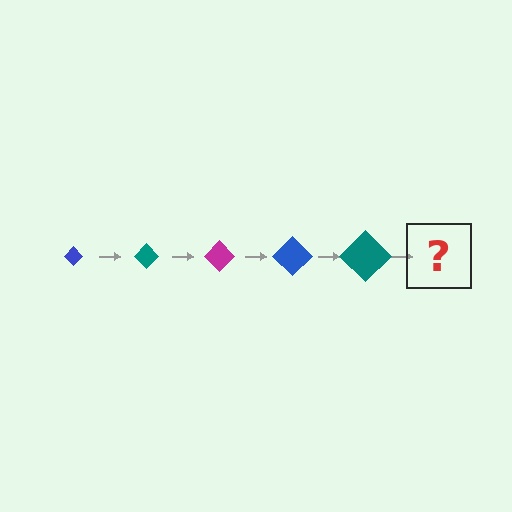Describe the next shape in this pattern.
It should be a magenta diamond, larger than the previous one.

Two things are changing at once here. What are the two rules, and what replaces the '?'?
The two rules are that the diamond grows larger each step and the color cycles through blue, teal, and magenta. The '?' should be a magenta diamond, larger than the previous one.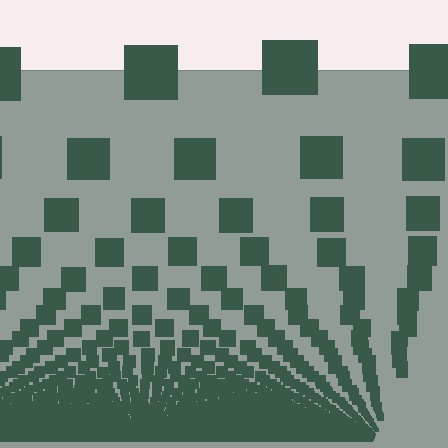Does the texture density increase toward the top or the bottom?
Density increases toward the bottom.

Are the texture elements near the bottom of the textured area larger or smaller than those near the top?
Smaller. The gradient is inverted — elements near the bottom are smaller and denser.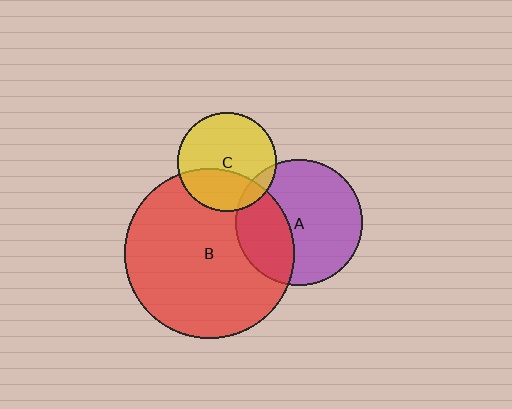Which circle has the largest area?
Circle B (red).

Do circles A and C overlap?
Yes.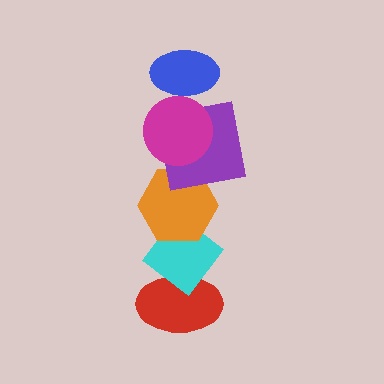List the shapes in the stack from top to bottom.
From top to bottom: the blue ellipse, the magenta circle, the purple square, the orange hexagon, the cyan diamond, the red ellipse.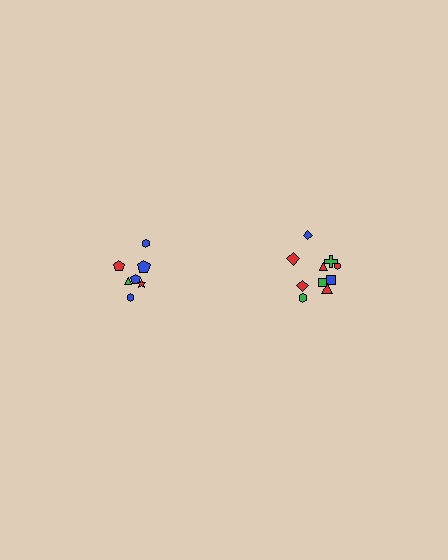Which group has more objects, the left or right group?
The right group.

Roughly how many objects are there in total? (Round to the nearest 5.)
Roughly 15 objects in total.